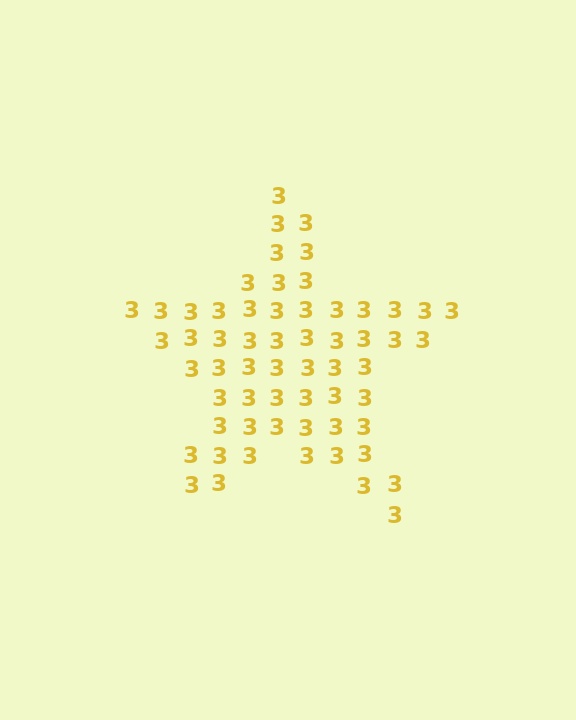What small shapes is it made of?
It is made of small digit 3's.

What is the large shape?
The large shape is a star.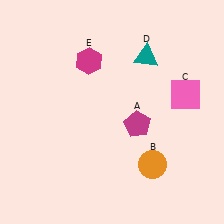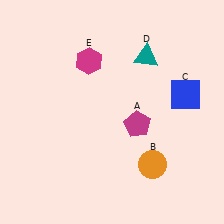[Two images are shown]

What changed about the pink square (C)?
In Image 1, C is pink. In Image 2, it changed to blue.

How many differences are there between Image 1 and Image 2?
There is 1 difference between the two images.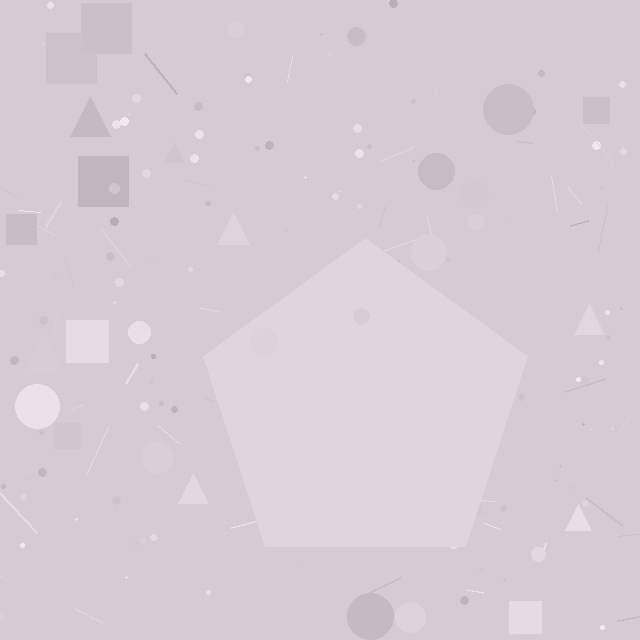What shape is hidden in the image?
A pentagon is hidden in the image.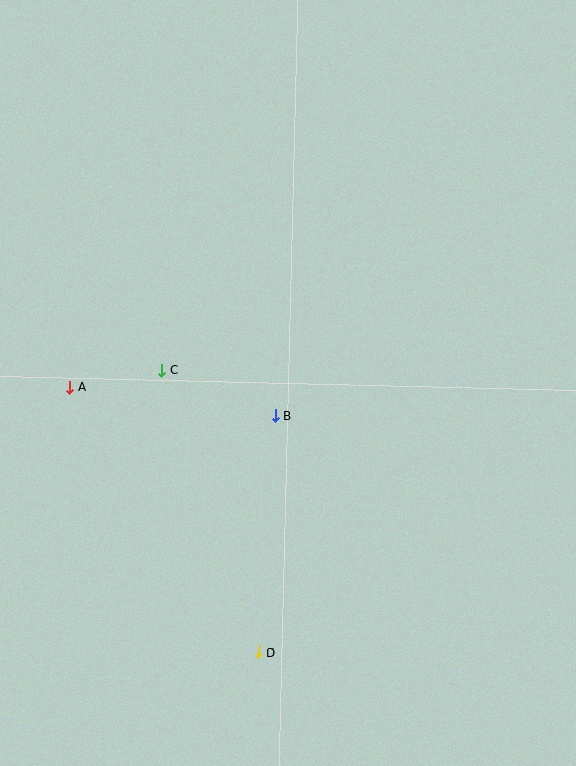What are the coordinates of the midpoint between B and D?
The midpoint between B and D is at (267, 534).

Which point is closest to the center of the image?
Point B at (275, 415) is closest to the center.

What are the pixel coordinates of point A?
Point A is at (69, 387).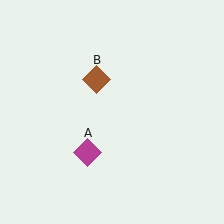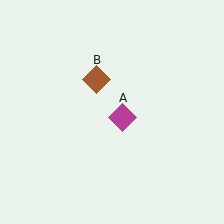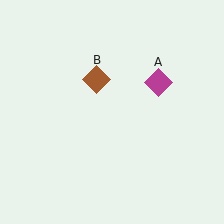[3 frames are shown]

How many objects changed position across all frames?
1 object changed position: magenta diamond (object A).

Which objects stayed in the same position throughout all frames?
Brown diamond (object B) remained stationary.